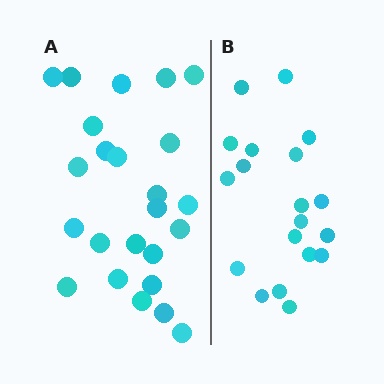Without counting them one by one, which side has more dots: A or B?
Region A (the left region) has more dots.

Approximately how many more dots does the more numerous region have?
Region A has about 5 more dots than region B.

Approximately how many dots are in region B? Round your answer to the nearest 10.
About 20 dots. (The exact count is 19, which rounds to 20.)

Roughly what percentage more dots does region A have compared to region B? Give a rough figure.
About 25% more.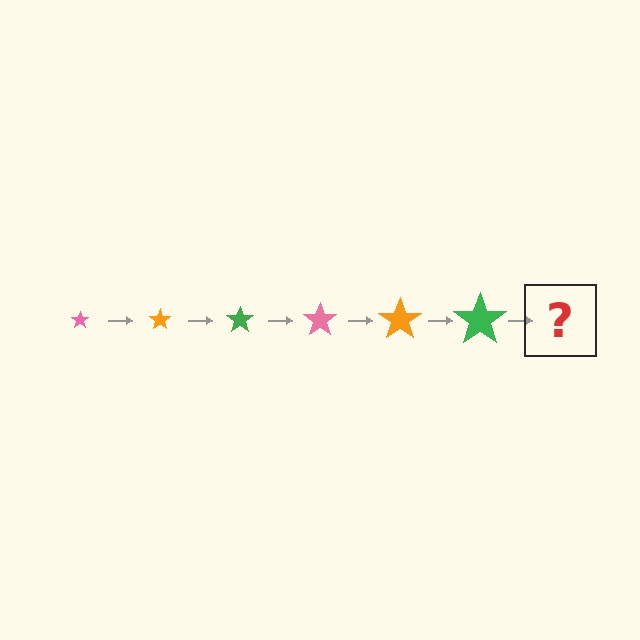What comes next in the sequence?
The next element should be a pink star, larger than the previous one.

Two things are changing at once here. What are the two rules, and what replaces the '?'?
The two rules are that the star grows larger each step and the color cycles through pink, orange, and green. The '?' should be a pink star, larger than the previous one.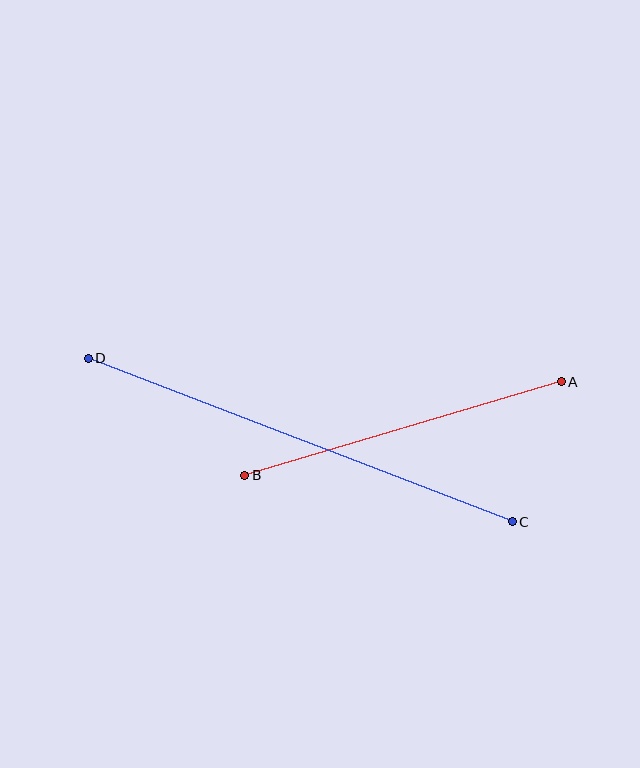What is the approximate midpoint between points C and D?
The midpoint is at approximately (300, 440) pixels.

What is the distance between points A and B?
The distance is approximately 330 pixels.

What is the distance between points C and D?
The distance is approximately 454 pixels.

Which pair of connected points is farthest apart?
Points C and D are farthest apart.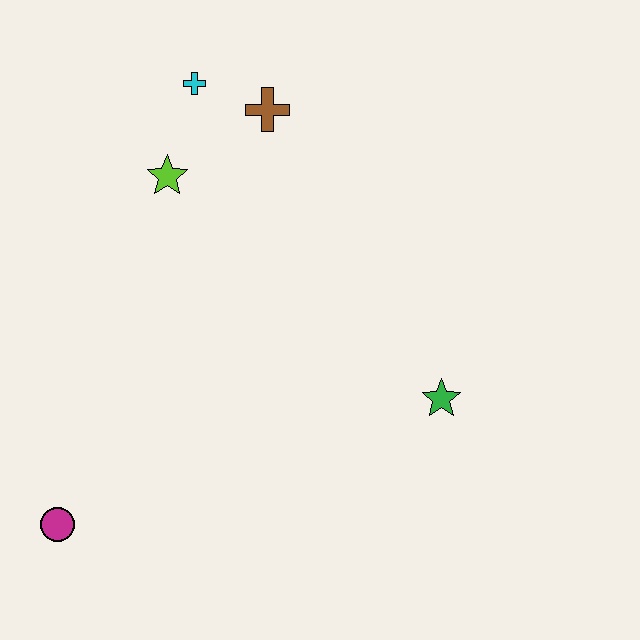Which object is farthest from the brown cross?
The magenta circle is farthest from the brown cross.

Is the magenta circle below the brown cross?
Yes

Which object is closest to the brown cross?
The cyan cross is closest to the brown cross.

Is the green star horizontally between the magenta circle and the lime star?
No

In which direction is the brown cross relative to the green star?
The brown cross is above the green star.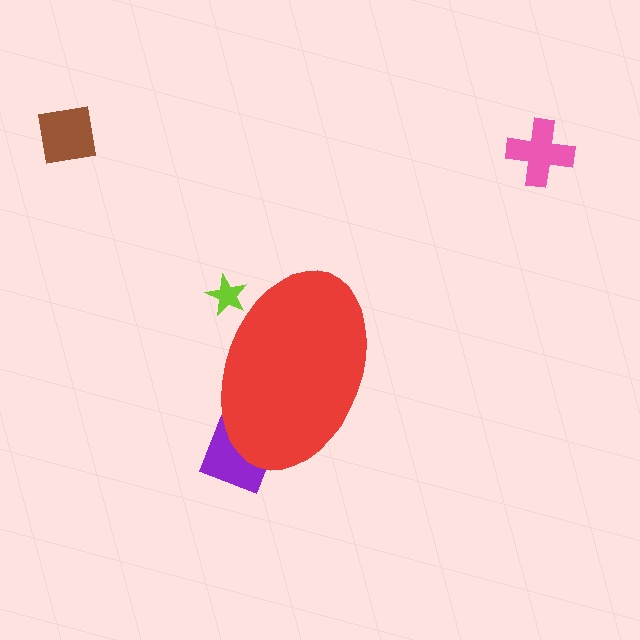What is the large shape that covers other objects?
A red ellipse.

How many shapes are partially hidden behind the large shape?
2 shapes are partially hidden.